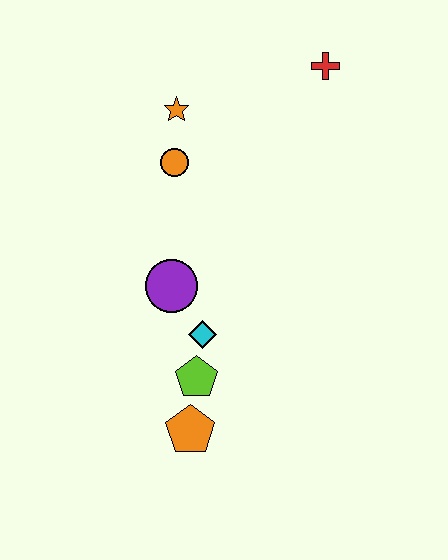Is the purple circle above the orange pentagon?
Yes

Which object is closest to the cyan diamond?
The lime pentagon is closest to the cyan diamond.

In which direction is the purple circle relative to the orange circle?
The purple circle is below the orange circle.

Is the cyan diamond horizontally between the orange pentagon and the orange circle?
No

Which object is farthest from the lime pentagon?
The red cross is farthest from the lime pentagon.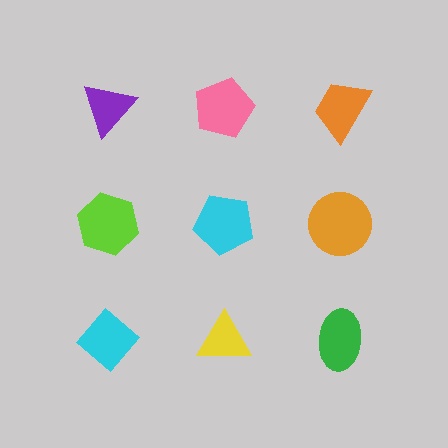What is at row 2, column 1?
A lime hexagon.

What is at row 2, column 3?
An orange circle.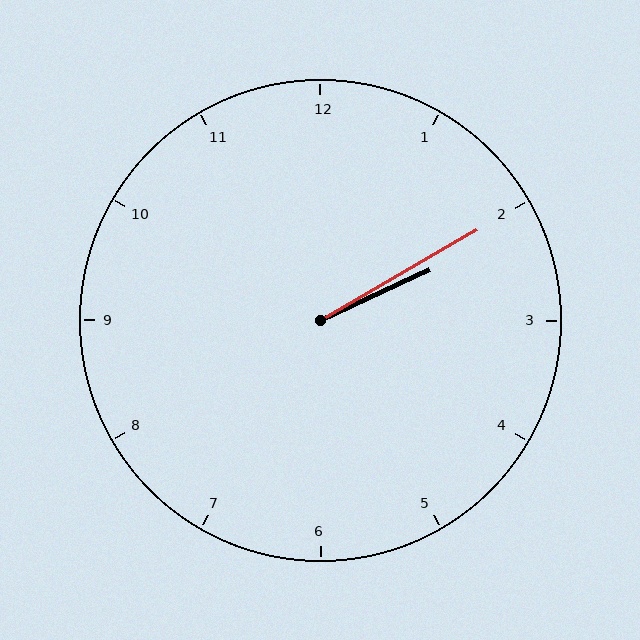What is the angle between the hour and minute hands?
Approximately 5 degrees.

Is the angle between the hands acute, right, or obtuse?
It is acute.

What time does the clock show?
2:10.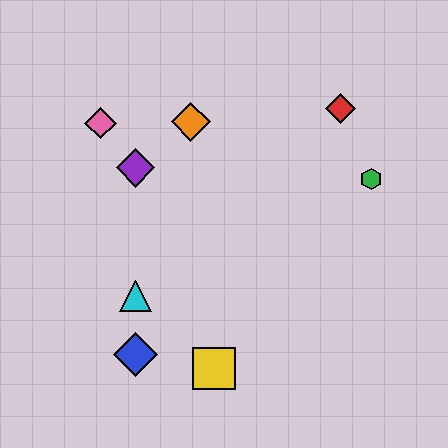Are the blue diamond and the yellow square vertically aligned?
No, the blue diamond is at x≈136 and the yellow square is at x≈214.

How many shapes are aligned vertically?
3 shapes (the blue diamond, the purple diamond, the cyan triangle) are aligned vertically.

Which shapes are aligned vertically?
The blue diamond, the purple diamond, the cyan triangle are aligned vertically.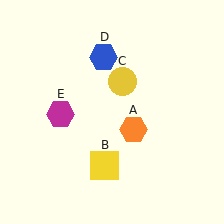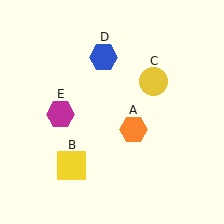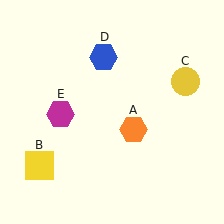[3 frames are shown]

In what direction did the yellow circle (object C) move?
The yellow circle (object C) moved right.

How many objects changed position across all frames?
2 objects changed position: yellow square (object B), yellow circle (object C).